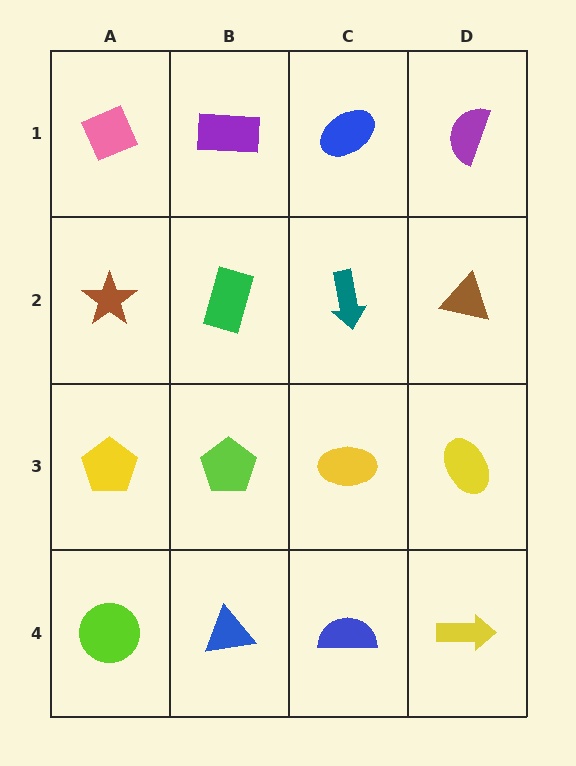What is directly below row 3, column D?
A yellow arrow.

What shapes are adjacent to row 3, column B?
A green rectangle (row 2, column B), a blue triangle (row 4, column B), a yellow pentagon (row 3, column A), a yellow ellipse (row 3, column C).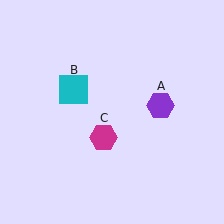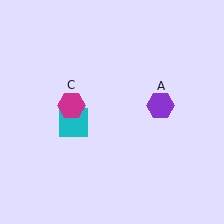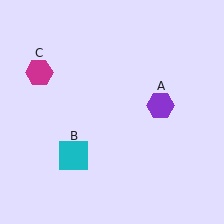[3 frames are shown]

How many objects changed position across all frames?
2 objects changed position: cyan square (object B), magenta hexagon (object C).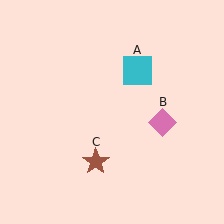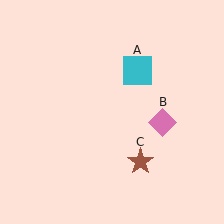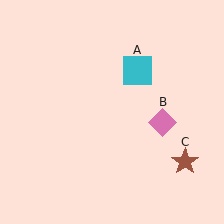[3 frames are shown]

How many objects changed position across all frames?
1 object changed position: brown star (object C).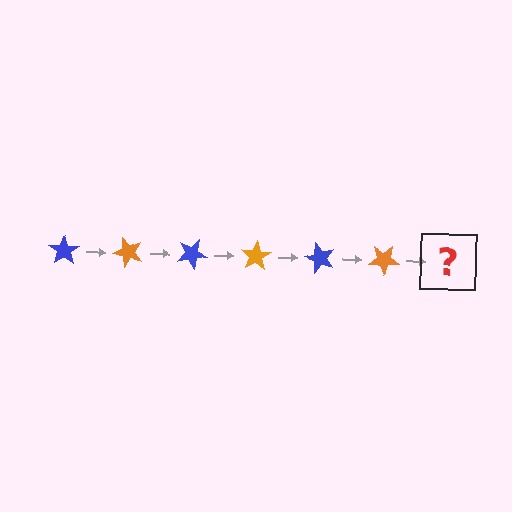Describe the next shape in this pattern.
It should be a blue star, rotated 300 degrees from the start.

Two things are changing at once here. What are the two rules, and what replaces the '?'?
The two rules are that it rotates 50 degrees each step and the color cycles through blue and orange. The '?' should be a blue star, rotated 300 degrees from the start.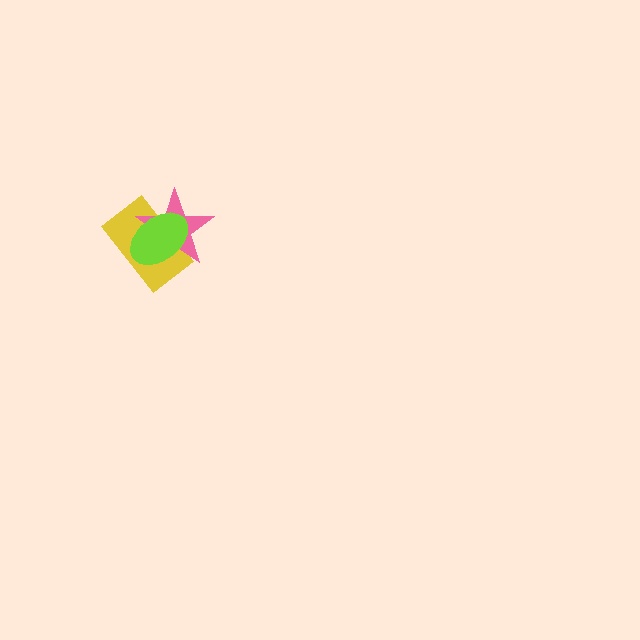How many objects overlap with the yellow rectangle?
2 objects overlap with the yellow rectangle.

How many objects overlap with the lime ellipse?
2 objects overlap with the lime ellipse.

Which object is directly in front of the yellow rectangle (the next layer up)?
The pink star is directly in front of the yellow rectangle.